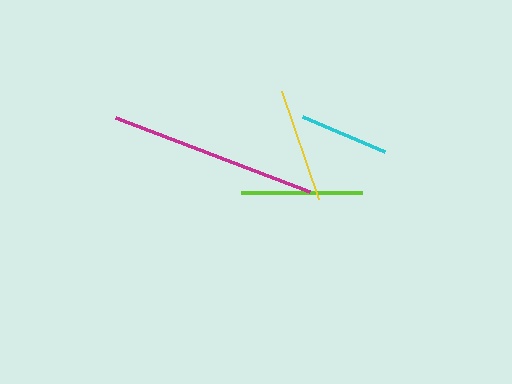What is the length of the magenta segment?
The magenta segment is approximately 208 pixels long.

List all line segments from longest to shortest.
From longest to shortest: magenta, lime, yellow, cyan.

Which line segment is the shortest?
The cyan line is the shortest at approximately 88 pixels.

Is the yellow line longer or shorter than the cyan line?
The yellow line is longer than the cyan line.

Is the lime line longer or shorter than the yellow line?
The lime line is longer than the yellow line.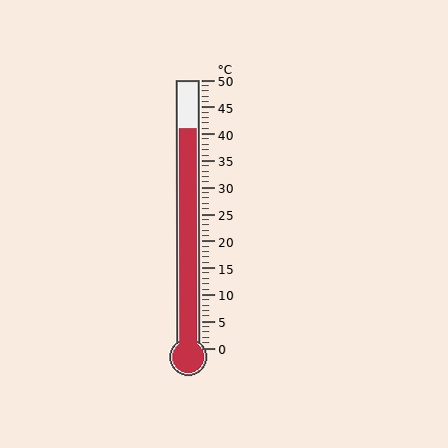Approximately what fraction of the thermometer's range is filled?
The thermometer is filled to approximately 80% of its range.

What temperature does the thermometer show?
The thermometer shows approximately 41°C.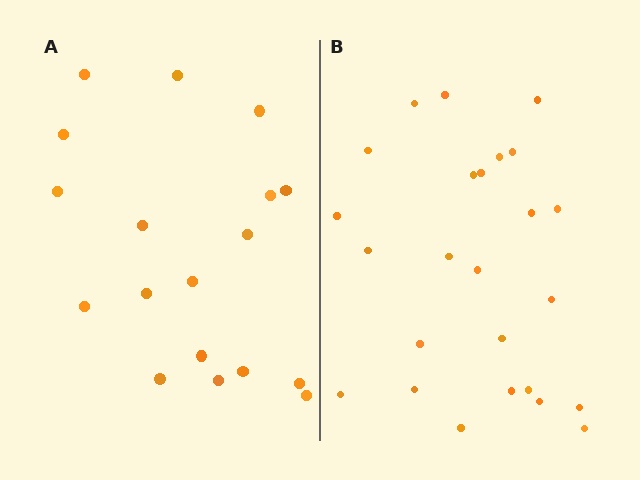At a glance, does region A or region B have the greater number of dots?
Region B (the right region) has more dots.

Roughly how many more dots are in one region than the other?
Region B has roughly 8 or so more dots than region A.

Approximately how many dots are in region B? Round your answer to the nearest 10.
About 20 dots. (The exact count is 25, which rounds to 20.)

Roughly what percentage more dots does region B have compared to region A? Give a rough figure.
About 40% more.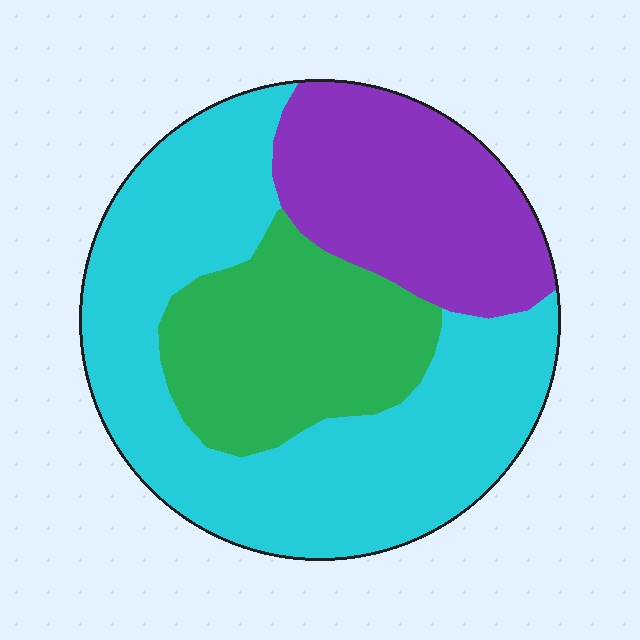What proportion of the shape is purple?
Purple covers roughly 25% of the shape.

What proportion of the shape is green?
Green takes up between a sixth and a third of the shape.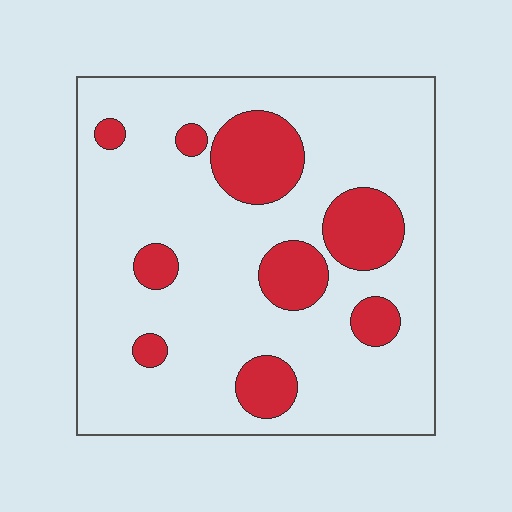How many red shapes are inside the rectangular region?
9.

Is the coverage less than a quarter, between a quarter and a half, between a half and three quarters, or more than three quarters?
Less than a quarter.